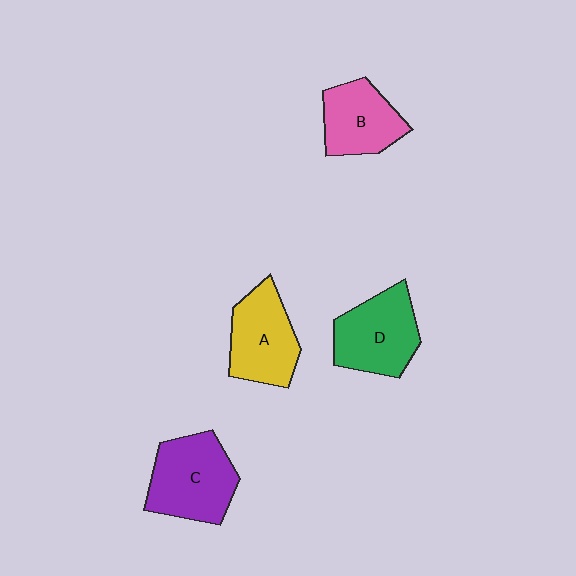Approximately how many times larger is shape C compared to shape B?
Approximately 1.3 times.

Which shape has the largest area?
Shape C (purple).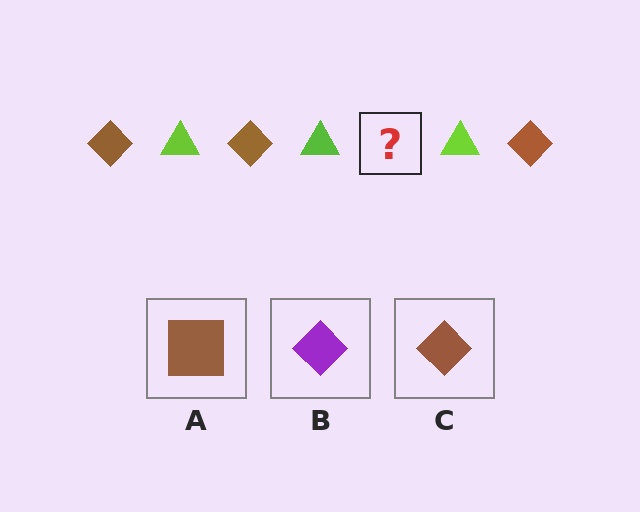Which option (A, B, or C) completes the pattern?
C.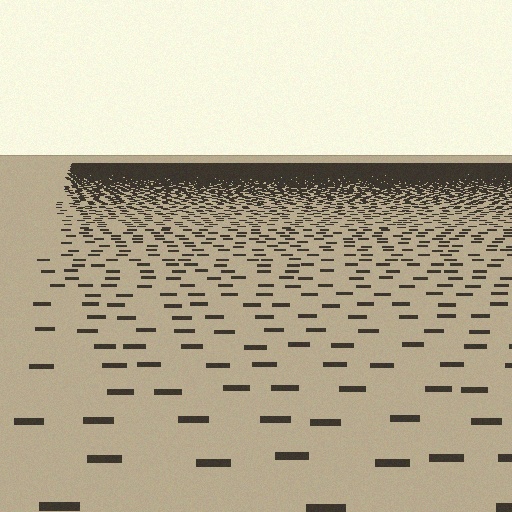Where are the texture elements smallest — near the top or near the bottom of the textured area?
Near the top.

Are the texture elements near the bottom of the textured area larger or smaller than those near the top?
Larger. Near the bottom, elements are closer to the viewer and appear at a bigger on-screen size.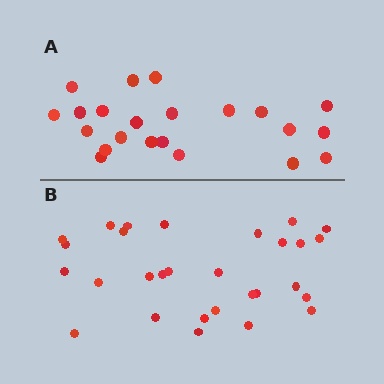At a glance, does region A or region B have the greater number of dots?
Region B (the bottom region) has more dots.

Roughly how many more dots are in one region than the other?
Region B has roughly 8 or so more dots than region A.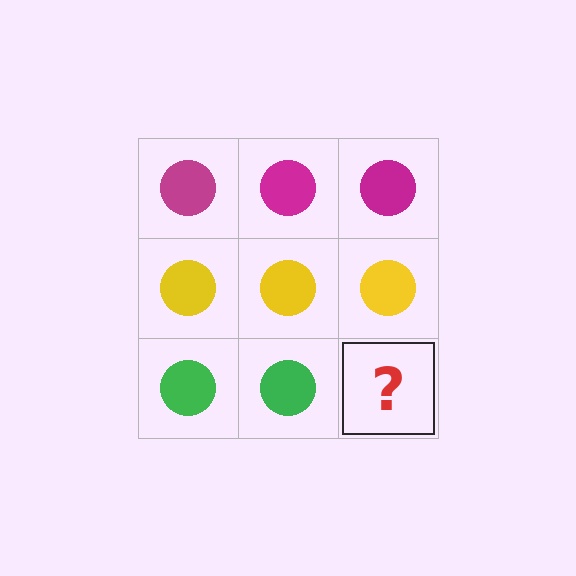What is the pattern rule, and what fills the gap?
The rule is that each row has a consistent color. The gap should be filled with a green circle.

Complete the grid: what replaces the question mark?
The question mark should be replaced with a green circle.